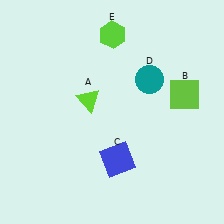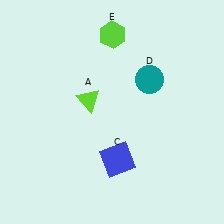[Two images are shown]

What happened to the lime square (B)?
The lime square (B) was removed in Image 2. It was in the top-right area of Image 1.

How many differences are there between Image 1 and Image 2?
There is 1 difference between the two images.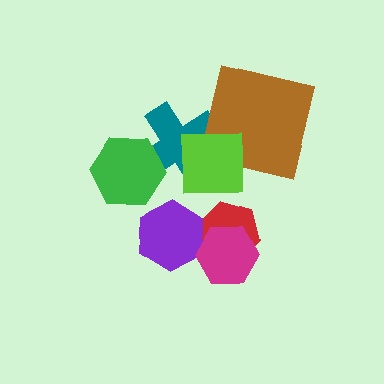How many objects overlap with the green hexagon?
1 object overlaps with the green hexagon.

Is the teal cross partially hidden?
Yes, it is partially covered by another shape.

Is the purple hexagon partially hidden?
Yes, it is partially covered by another shape.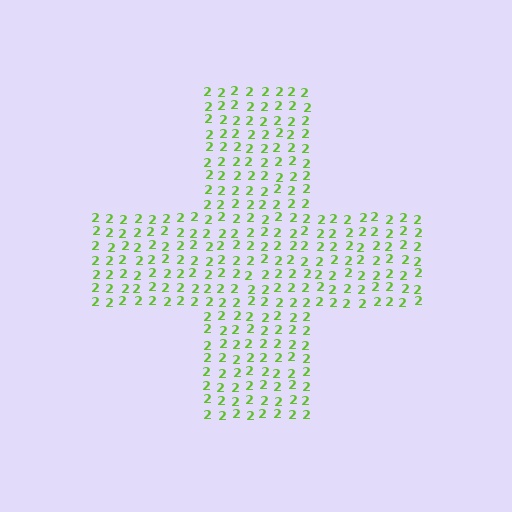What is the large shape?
The large shape is a cross.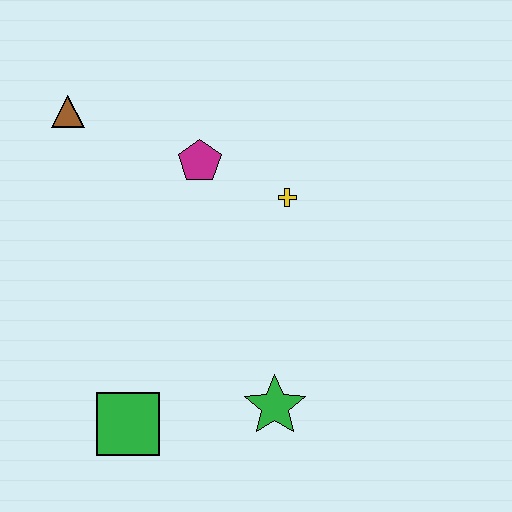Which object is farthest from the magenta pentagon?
The green square is farthest from the magenta pentagon.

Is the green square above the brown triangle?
No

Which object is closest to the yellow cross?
The magenta pentagon is closest to the yellow cross.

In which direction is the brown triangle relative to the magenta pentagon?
The brown triangle is to the left of the magenta pentagon.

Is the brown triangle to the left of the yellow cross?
Yes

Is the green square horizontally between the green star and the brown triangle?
Yes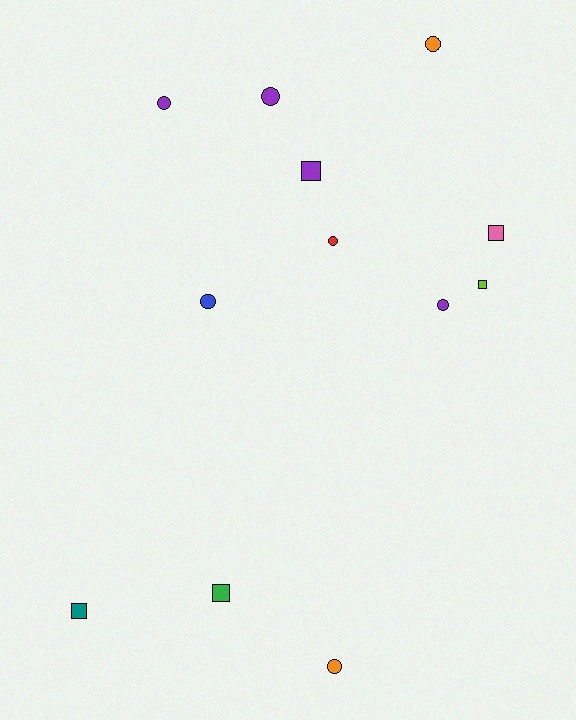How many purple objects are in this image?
There are 4 purple objects.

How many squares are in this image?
There are 5 squares.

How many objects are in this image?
There are 12 objects.